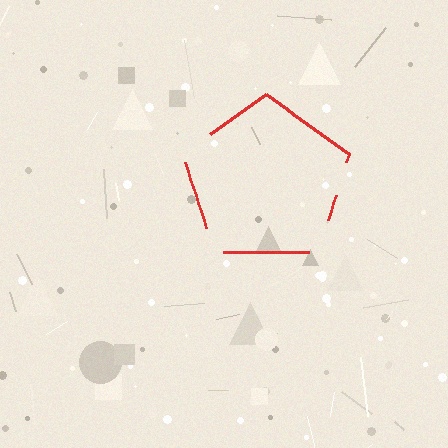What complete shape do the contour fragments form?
The contour fragments form a pentagon.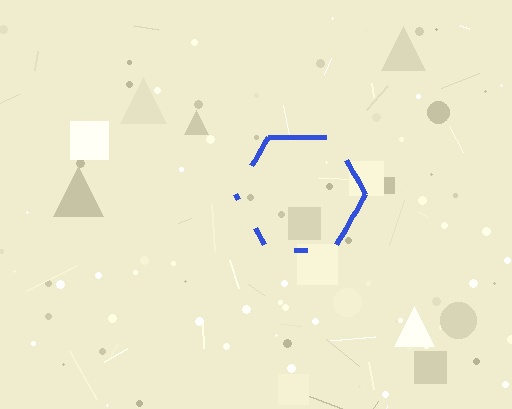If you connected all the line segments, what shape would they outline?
They would outline a hexagon.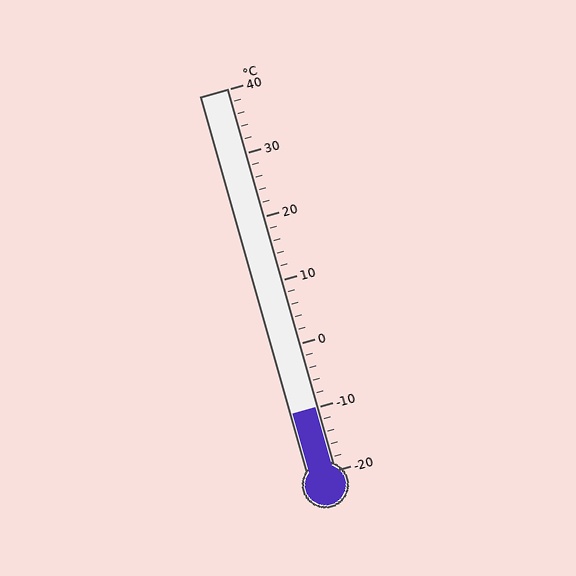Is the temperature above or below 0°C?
The temperature is below 0°C.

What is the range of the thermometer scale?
The thermometer scale ranges from -20°C to 40°C.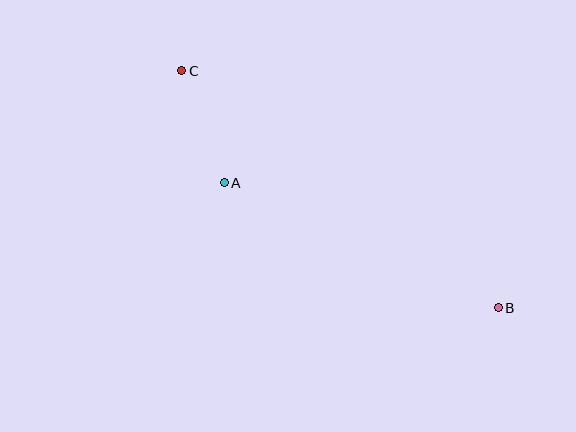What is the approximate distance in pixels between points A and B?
The distance between A and B is approximately 301 pixels.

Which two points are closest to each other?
Points A and C are closest to each other.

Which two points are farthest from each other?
Points B and C are farthest from each other.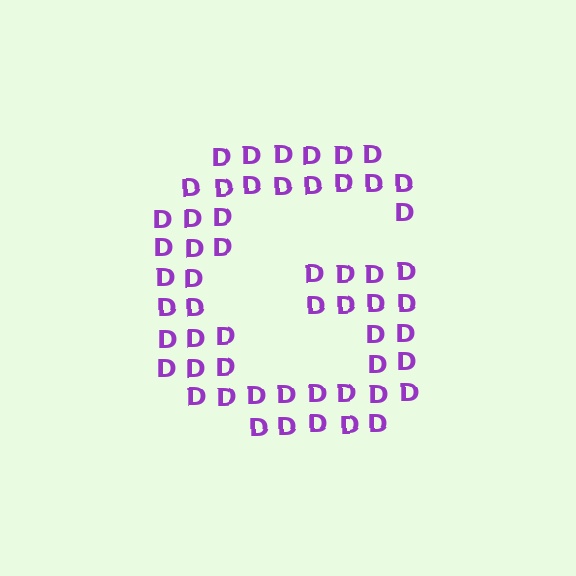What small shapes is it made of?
It is made of small letter D's.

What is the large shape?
The large shape is the letter G.